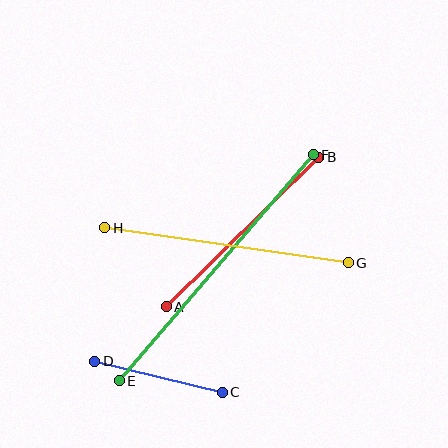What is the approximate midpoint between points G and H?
The midpoint is at approximately (227, 245) pixels.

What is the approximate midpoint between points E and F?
The midpoint is at approximately (216, 268) pixels.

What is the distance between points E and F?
The distance is approximately 298 pixels.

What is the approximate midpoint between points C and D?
The midpoint is at approximately (159, 377) pixels.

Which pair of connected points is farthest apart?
Points E and F are farthest apart.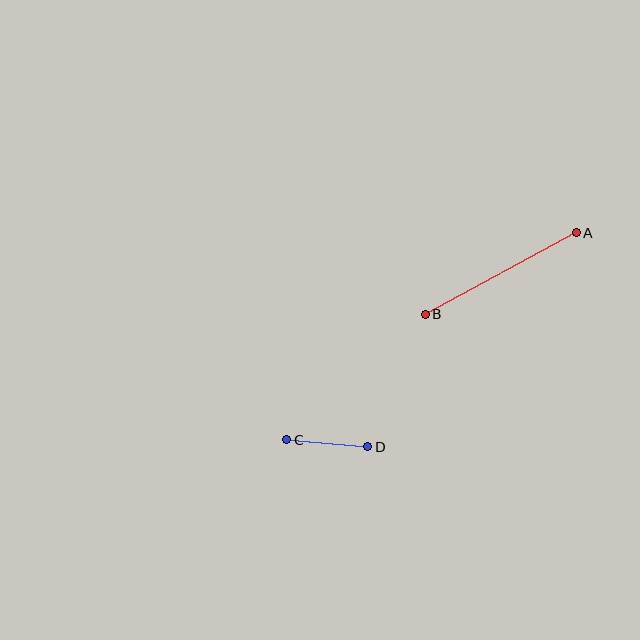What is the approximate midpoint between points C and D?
The midpoint is at approximately (327, 443) pixels.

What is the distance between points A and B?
The distance is approximately 171 pixels.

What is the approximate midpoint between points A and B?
The midpoint is at approximately (501, 273) pixels.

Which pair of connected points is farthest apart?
Points A and B are farthest apart.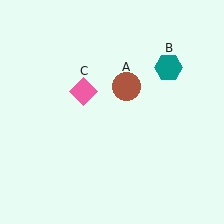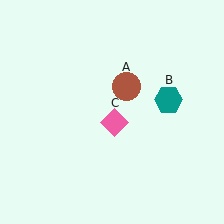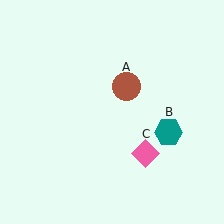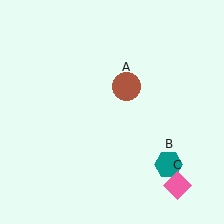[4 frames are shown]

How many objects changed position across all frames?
2 objects changed position: teal hexagon (object B), pink diamond (object C).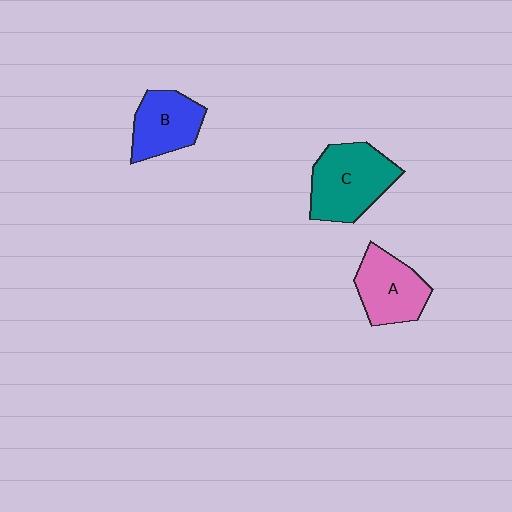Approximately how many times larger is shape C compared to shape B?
Approximately 1.4 times.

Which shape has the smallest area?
Shape B (blue).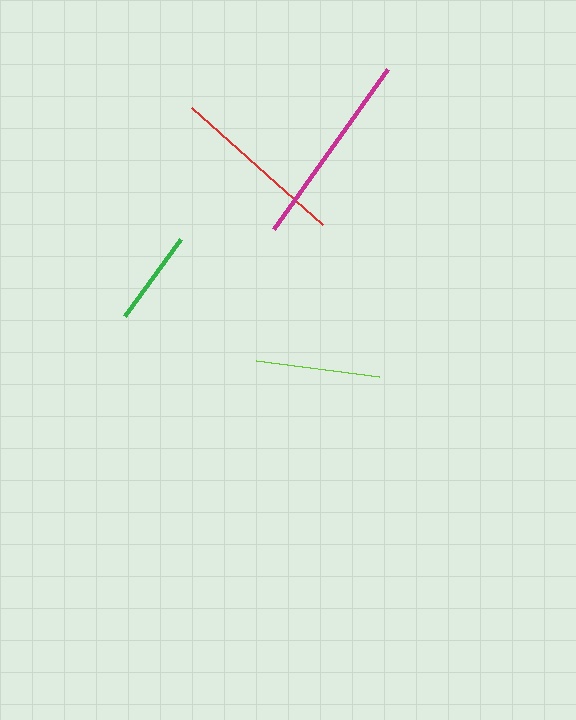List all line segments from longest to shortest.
From longest to shortest: magenta, red, lime, green.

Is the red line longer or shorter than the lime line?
The red line is longer than the lime line.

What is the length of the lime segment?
The lime segment is approximately 124 pixels long.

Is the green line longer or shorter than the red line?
The red line is longer than the green line.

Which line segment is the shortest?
The green line is the shortest at approximately 94 pixels.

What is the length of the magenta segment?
The magenta segment is approximately 197 pixels long.